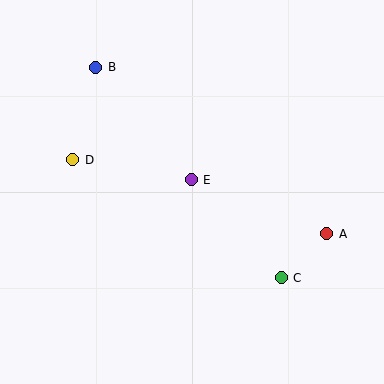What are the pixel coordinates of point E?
Point E is at (191, 180).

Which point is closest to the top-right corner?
Point A is closest to the top-right corner.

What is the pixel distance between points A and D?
The distance between A and D is 264 pixels.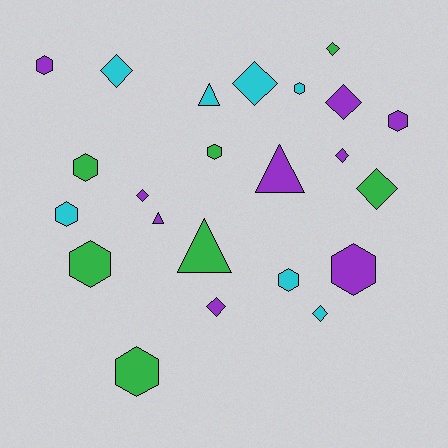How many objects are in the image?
There are 23 objects.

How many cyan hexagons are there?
There are 3 cyan hexagons.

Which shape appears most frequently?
Hexagon, with 10 objects.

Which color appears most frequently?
Purple, with 9 objects.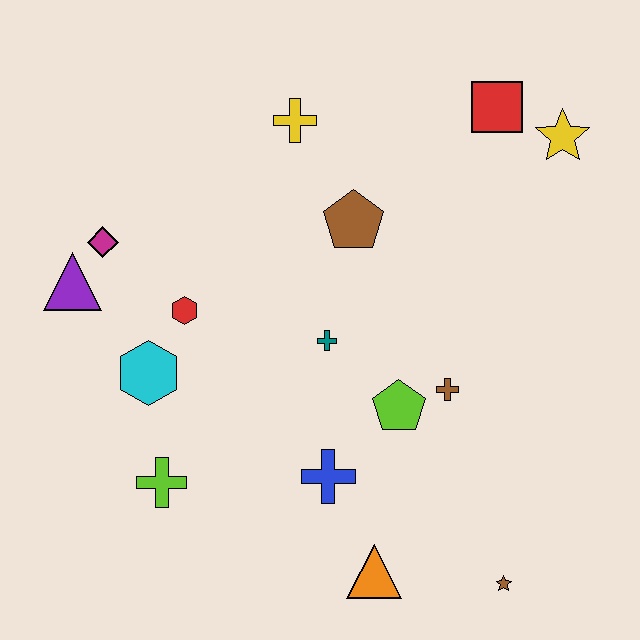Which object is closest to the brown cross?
The lime pentagon is closest to the brown cross.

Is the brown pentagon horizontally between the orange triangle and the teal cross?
Yes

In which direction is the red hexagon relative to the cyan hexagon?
The red hexagon is above the cyan hexagon.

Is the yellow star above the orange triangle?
Yes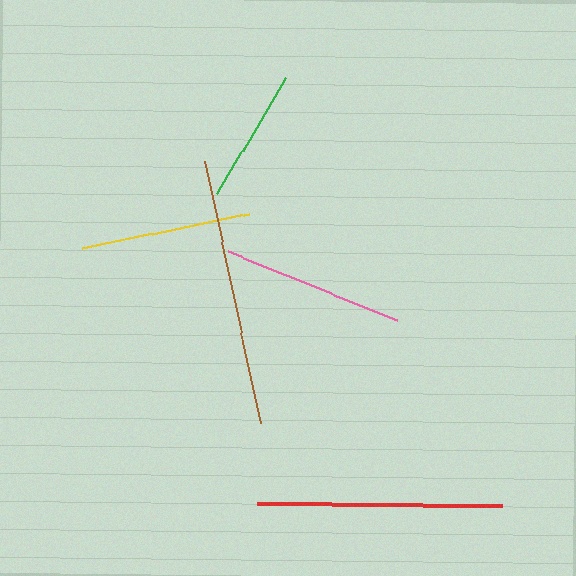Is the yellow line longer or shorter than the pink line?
The pink line is longer than the yellow line.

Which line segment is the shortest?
The green line is the shortest at approximately 135 pixels.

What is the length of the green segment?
The green segment is approximately 135 pixels long.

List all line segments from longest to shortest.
From longest to shortest: brown, red, pink, yellow, green.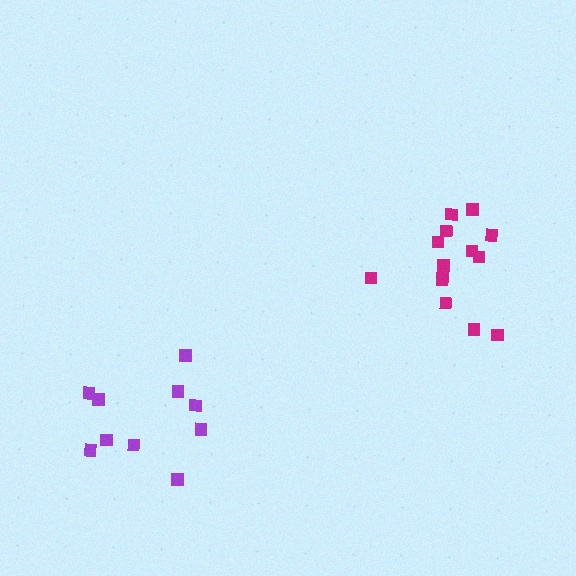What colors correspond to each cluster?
The clusters are colored: purple, magenta.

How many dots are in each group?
Group 1: 10 dots, Group 2: 14 dots (24 total).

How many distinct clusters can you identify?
There are 2 distinct clusters.